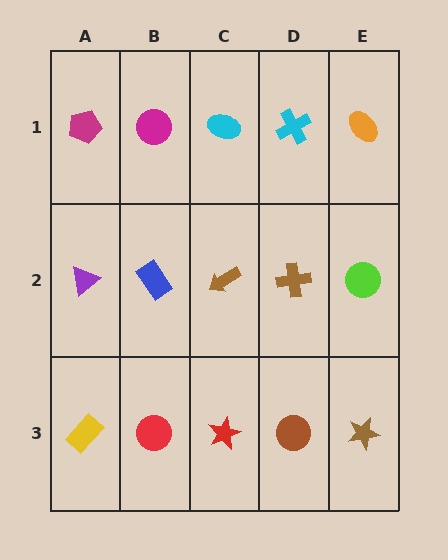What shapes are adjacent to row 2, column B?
A magenta circle (row 1, column B), a red circle (row 3, column B), a purple triangle (row 2, column A), a brown arrow (row 2, column C).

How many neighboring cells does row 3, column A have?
2.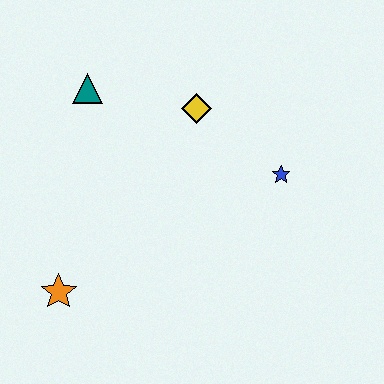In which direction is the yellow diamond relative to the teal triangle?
The yellow diamond is to the right of the teal triangle.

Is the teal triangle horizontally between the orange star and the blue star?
Yes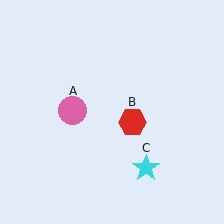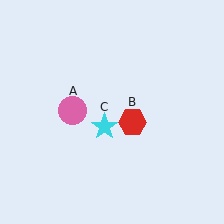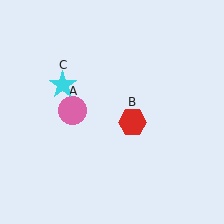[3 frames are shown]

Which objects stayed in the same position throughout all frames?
Pink circle (object A) and red hexagon (object B) remained stationary.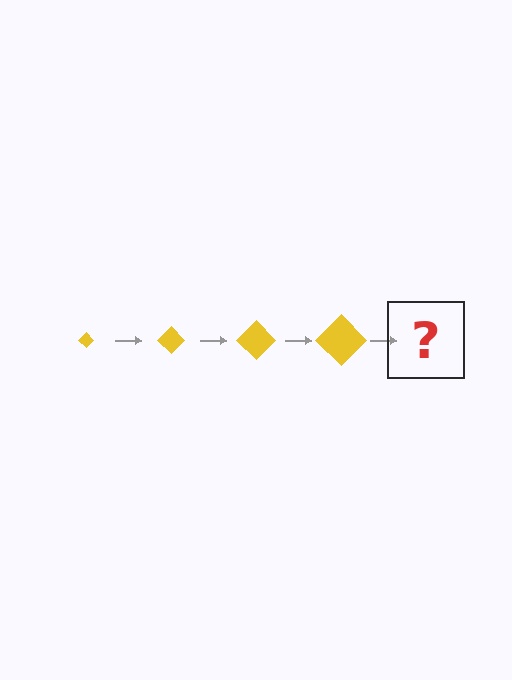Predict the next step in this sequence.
The next step is a yellow diamond, larger than the previous one.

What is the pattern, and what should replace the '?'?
The pattern is that the diamond gets progressively larger each step. The '?' should be a yellow diamond, larger than the previous one.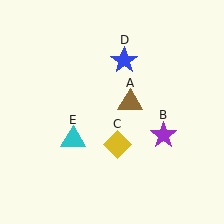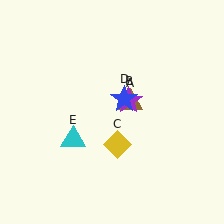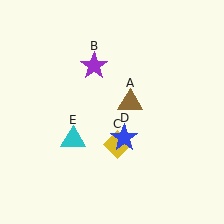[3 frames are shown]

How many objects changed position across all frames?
2 objects changed position: purple star (object B), blue star (object D).